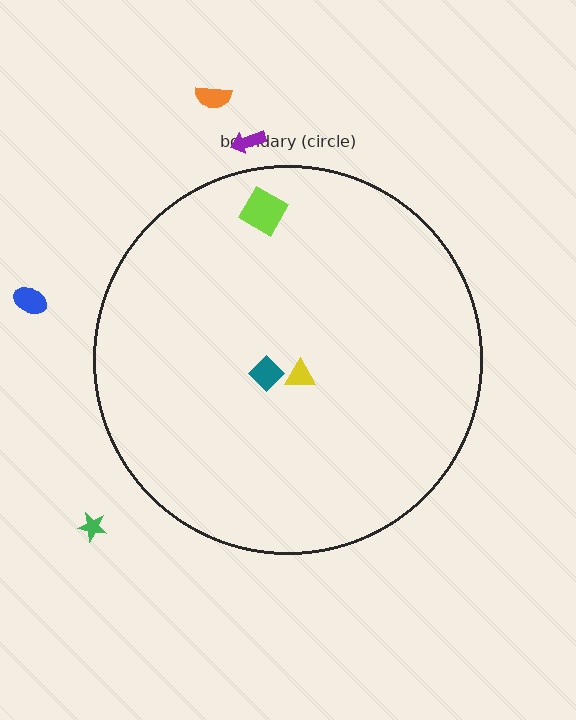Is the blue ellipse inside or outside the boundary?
Outside.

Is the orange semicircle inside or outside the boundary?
Outside.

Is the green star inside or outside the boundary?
Outside.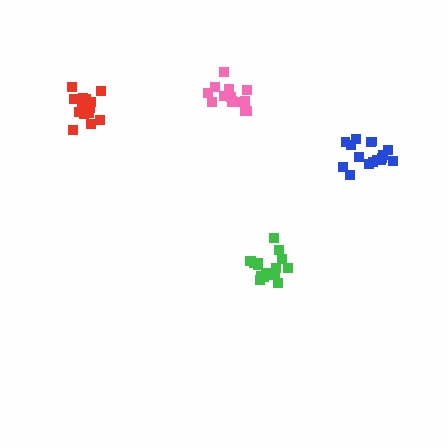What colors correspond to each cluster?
The clusters are colored: red, pink, blue, green.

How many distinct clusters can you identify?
There are 4 distinct clusters.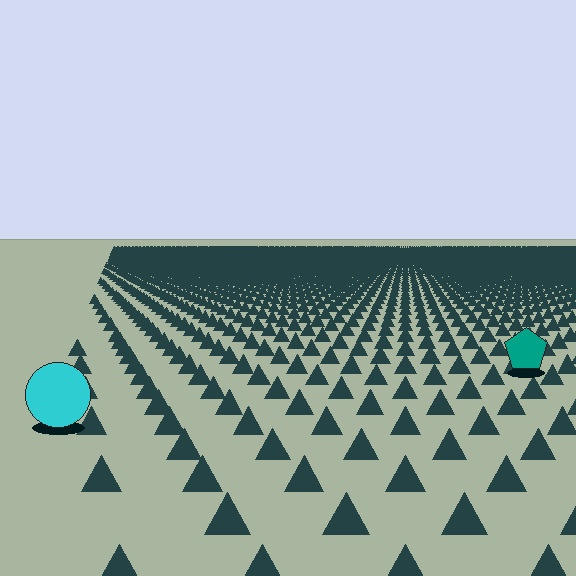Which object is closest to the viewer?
The cyan circle is closest. The texture marks near it are larger and more spread out.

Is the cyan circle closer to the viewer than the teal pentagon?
Yes. The cyan circle is closer — you can tell from the texture gradient: the ground texture is coarser near it.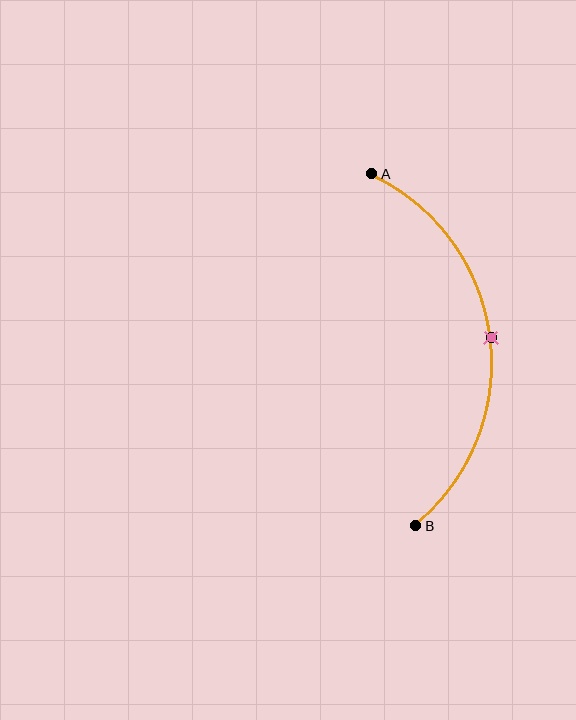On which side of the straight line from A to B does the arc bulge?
The arc bulges to the right of the straight line connecting A and B.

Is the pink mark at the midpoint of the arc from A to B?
Yes. The pink mark lies on the arc at equal arc-length from both A and B — it is the arc midpoint.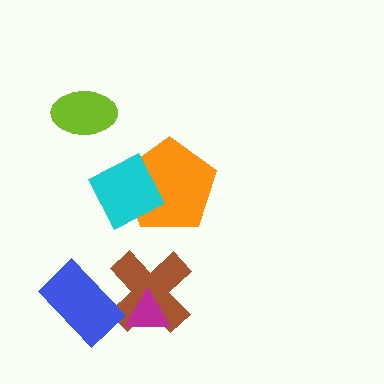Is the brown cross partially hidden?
Yes, it is partially covered by another shape.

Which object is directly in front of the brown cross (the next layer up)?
The blue rectangle is directly in front of the brown cross.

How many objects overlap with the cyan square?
1 object overlaps with the cyan square.